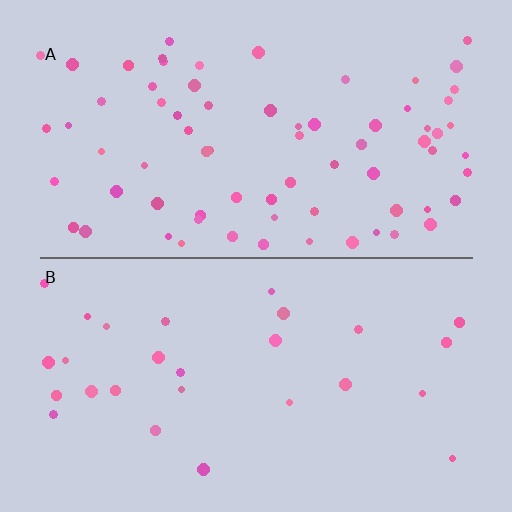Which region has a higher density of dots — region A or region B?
A (the top).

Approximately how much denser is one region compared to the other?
Approximately 2.6× — region A over region B.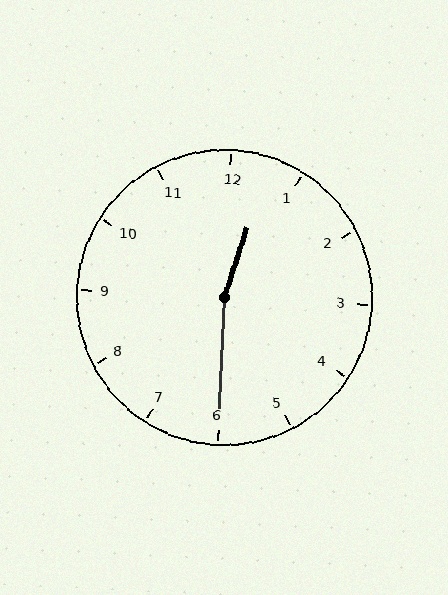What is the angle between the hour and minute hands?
Approximately 165 degrees.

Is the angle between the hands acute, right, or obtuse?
It is obtuse.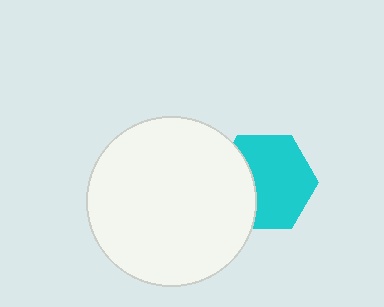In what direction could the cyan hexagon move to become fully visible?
The cyan hexagon could move right. That would shift it out from behind the white circle entirely.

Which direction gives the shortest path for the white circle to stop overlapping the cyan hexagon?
Moving left gives the shortest separation.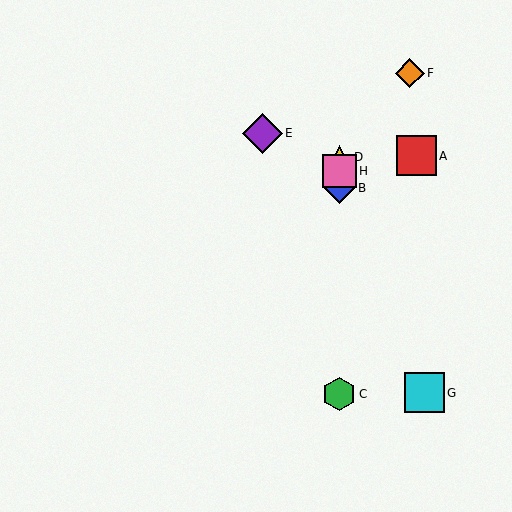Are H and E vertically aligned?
No, H is at x≈339 and E is at x≈262.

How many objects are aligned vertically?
4 objects (B, C, D, H) are aligned vertically.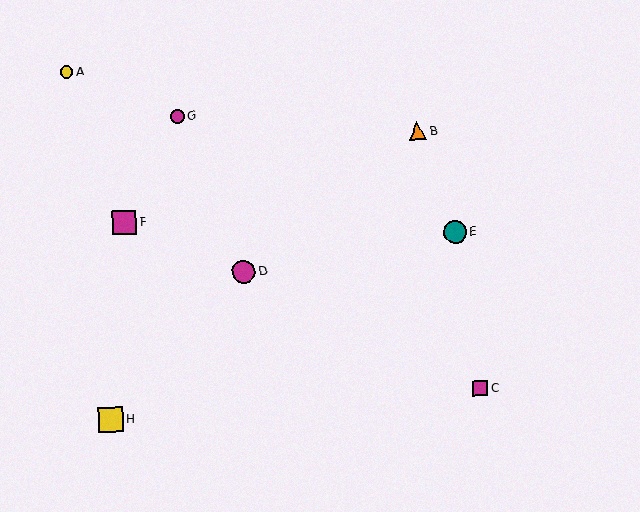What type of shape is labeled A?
Shape A is a yellow circle.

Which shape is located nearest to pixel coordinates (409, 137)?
The orange triangle (labeled B) at (418, 131) is nearest to that location.